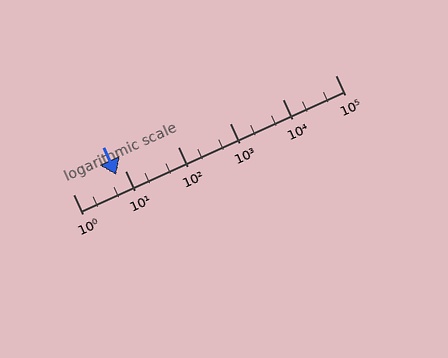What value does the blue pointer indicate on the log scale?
The pointer indicates approximately 6.6.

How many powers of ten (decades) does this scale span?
The scale spans 5 decades, from 1 to 100000.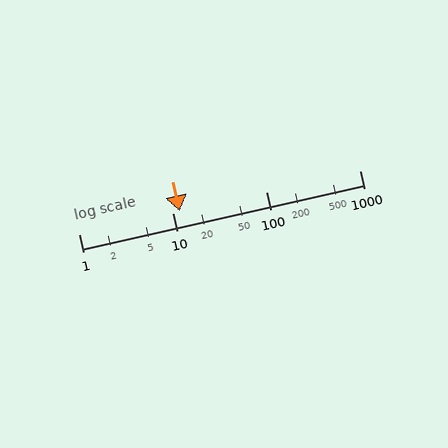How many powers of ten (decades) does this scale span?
The scale spans 3 decades, from 1 to 1000.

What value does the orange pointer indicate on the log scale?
The pointer indicates approximately 12.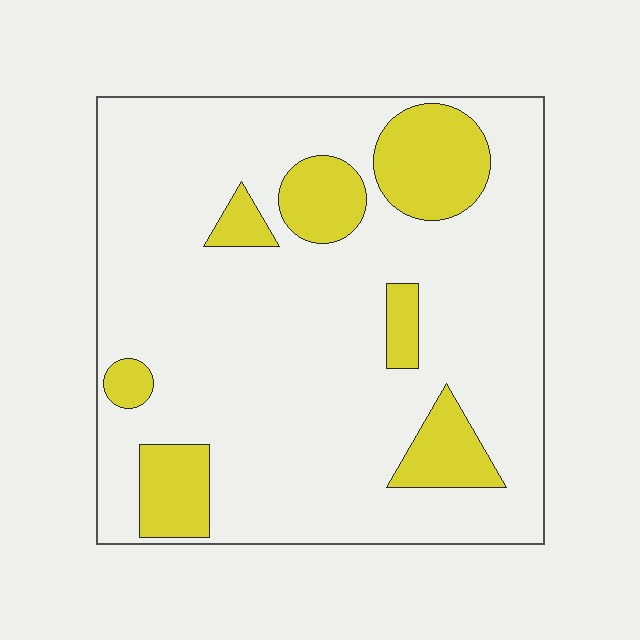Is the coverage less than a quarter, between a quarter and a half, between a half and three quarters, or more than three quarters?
Less than a quarter.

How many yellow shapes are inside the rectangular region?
7.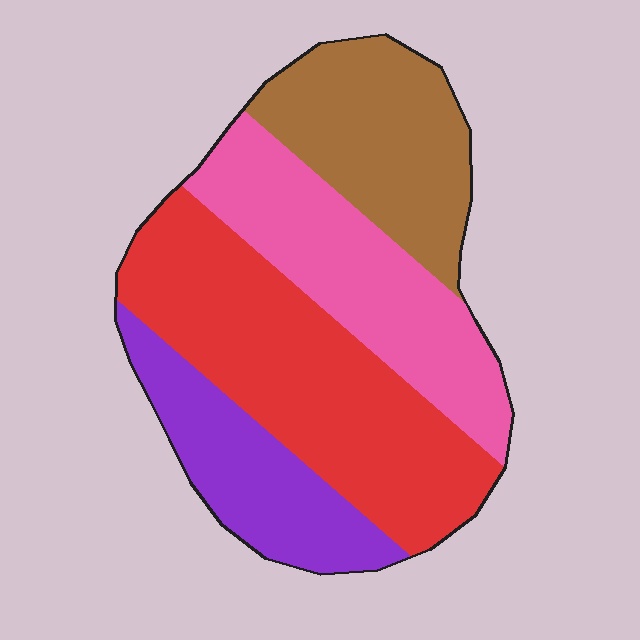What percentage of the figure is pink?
Pink takes up between a sixth and a third of the figure.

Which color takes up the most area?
Red, at roughly 35%.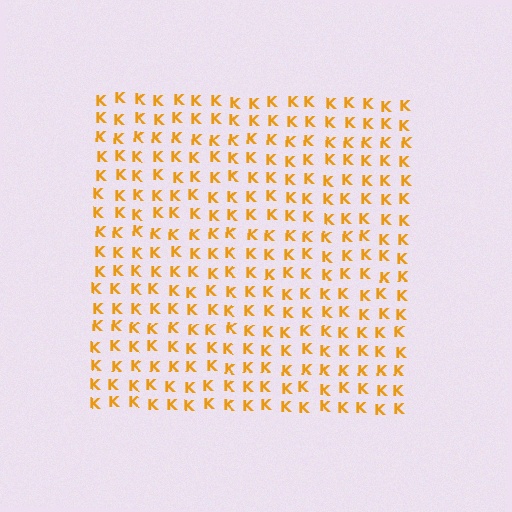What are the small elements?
The small elements are letter K's.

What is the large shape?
The large shape is a square.